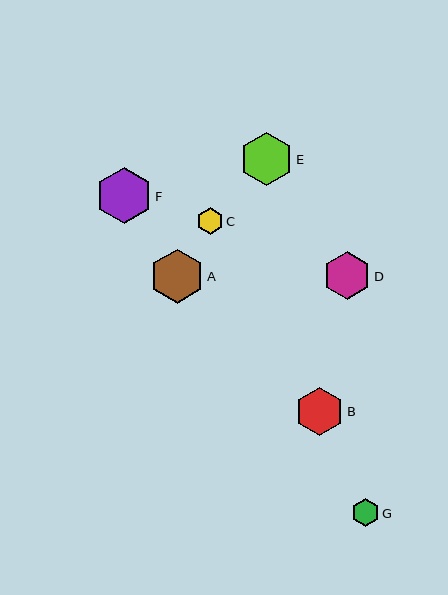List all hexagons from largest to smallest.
From largest to smallest: F, A, E, B, D, G, C.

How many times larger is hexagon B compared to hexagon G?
Hexagon B is approximately 1.8 times the size of hexagon G.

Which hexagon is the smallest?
Hexagon C is the smallest with a size of approximately 27 pixels.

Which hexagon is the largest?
Hexagon F is the largest with a size of approximately 56 pixels.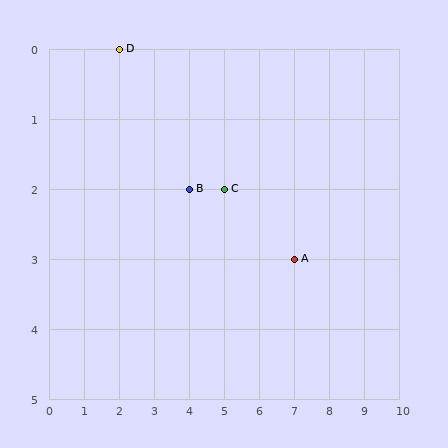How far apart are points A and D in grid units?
Points A and D are 5 columns and 3 rows apart (about 5.8 grid units diagonally).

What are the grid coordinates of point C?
Point C is at grid coordinates (5, 2).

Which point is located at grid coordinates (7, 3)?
Point A is at (7, 3).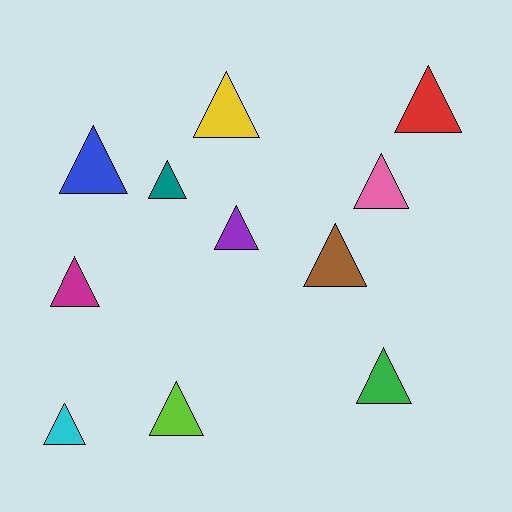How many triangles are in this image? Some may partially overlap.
There are 11 triangles.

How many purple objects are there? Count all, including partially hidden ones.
There is 1 purple object.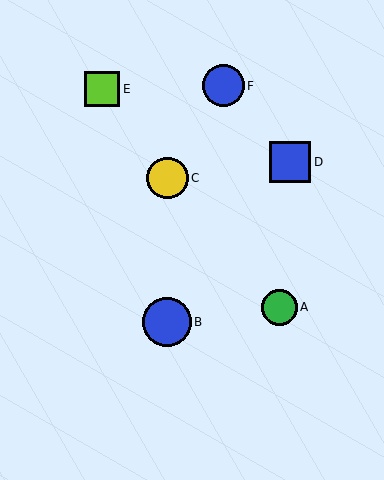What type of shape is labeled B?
Shape B is a blue circle.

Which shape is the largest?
The blue circle (labeled B) is the largest.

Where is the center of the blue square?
The center of the blue square is at (290, 162).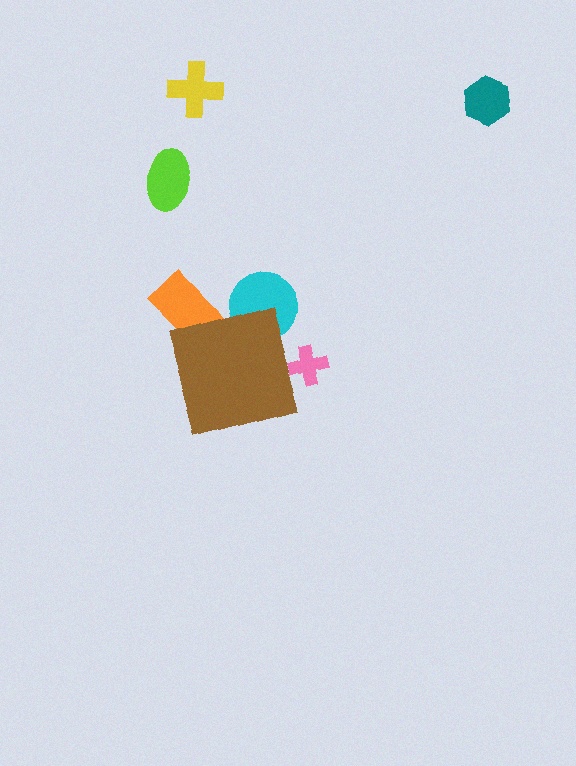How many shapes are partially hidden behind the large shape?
3 shapes are partially hidden.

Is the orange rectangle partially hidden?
Yes, the orange rectangle is partially hidden behind the brown square.